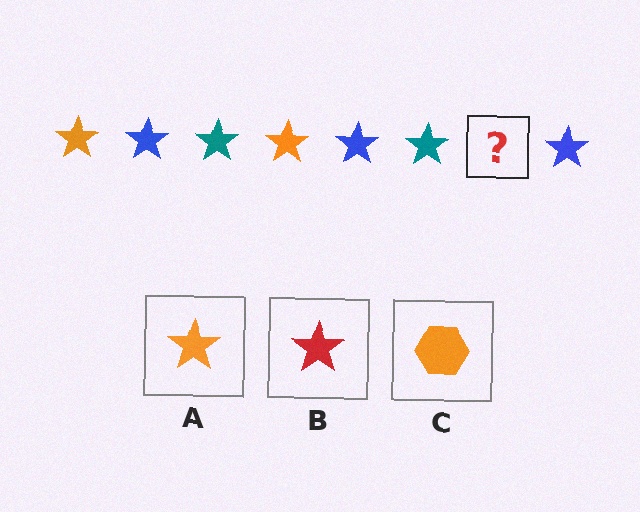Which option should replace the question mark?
Option A.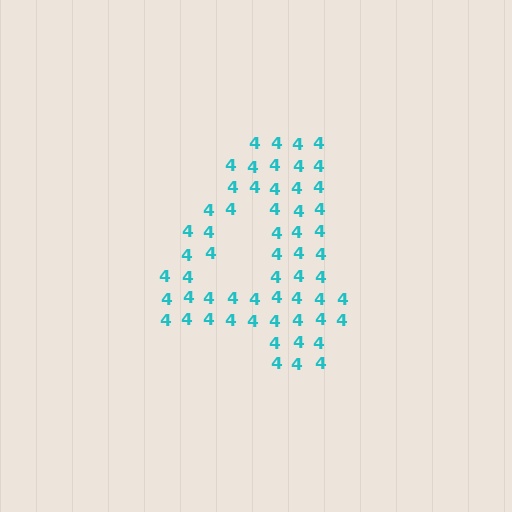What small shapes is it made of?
It is made of small digit 4's.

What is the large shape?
The large shape is the digit 4.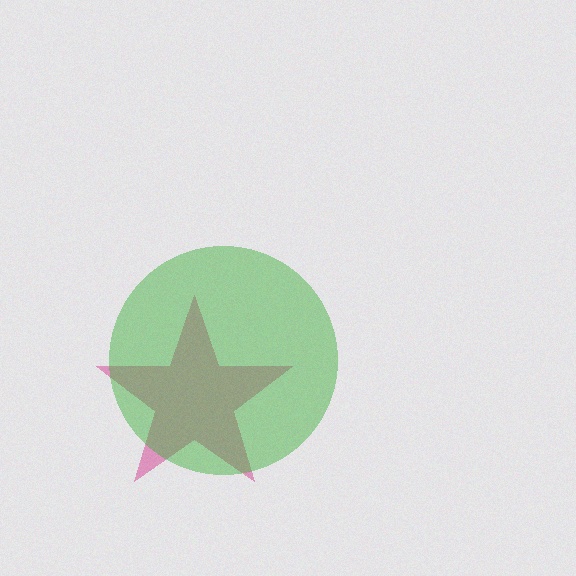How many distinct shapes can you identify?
There are 2 distinct shapes: a magenta star, a green circle.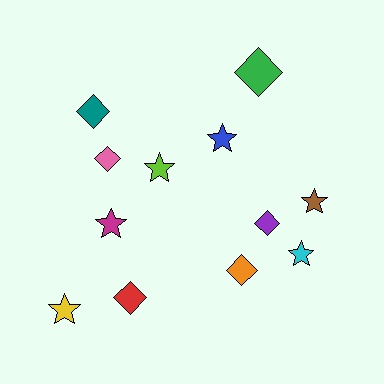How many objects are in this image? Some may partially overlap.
There are 12 objects.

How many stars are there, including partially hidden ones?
There are 6 stars.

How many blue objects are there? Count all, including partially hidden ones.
There is 1 blue object.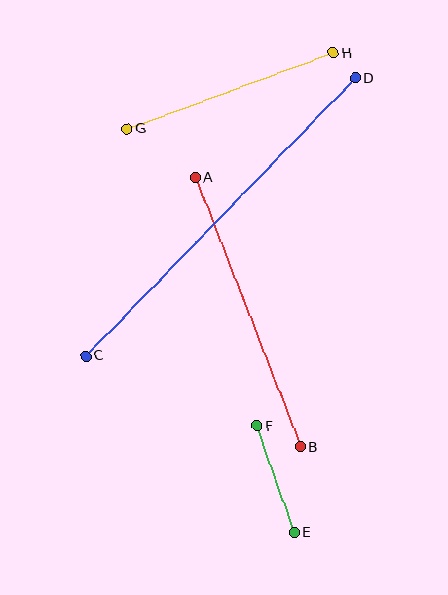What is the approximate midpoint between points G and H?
The midpoint is at approximately (230, 91) pixels.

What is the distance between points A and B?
The distance is approximately 289 pixels.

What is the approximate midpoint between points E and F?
The midpoint is at approximately (276, 479) pixels.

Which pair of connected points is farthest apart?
Points C and D are farthest apart.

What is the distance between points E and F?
The distance is approximately 113 pixels.